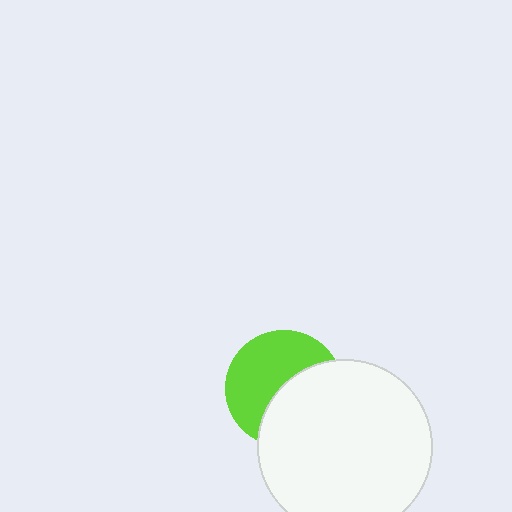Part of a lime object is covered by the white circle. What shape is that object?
It is a circle.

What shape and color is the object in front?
The object in front is a white circle.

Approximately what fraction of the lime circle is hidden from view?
Roughly 46% of the lime circle is hidden behind the white circle.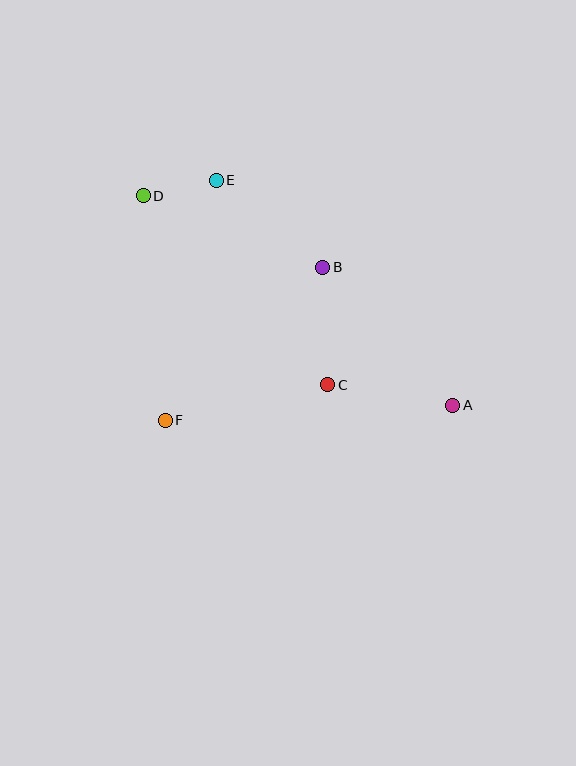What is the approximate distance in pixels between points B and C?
The distance between B and C is approximately 117 pixels.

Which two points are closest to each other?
Points D and E are closest to each other.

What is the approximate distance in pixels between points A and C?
The distance between A and C is approximately 127 pixels.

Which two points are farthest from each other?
Points A and D are farthest from each other.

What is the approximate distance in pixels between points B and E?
The distance between B and E is approximately 137 pixels.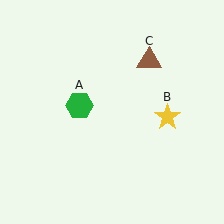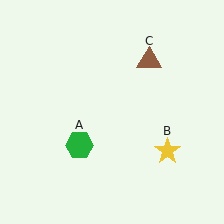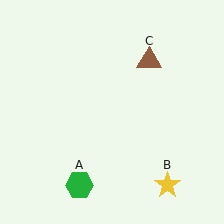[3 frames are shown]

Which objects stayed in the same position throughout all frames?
Brown triangle (object C) remained stationary.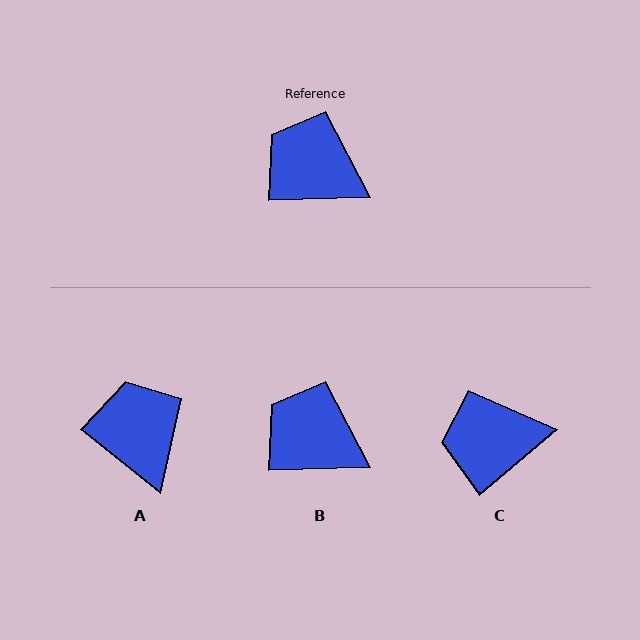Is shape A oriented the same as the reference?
No, it is off by about 40 degrees.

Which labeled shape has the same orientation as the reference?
B.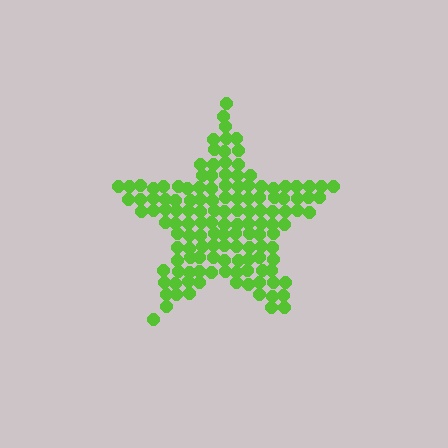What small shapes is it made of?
It is made of small circles.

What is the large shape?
The large shape is a star.